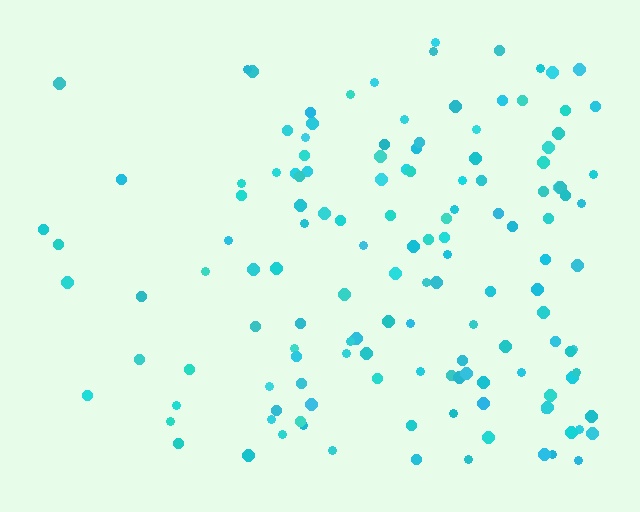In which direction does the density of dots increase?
From left to right, with the right side densest.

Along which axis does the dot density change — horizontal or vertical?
Horizontal.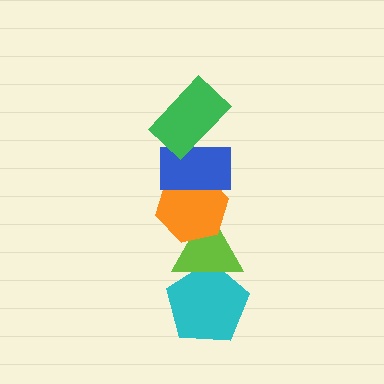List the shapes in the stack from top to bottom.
From top to bottom: the green rectangle, the blue rectangle, the orange hexagon, the lime triangle, the cyan pentagon.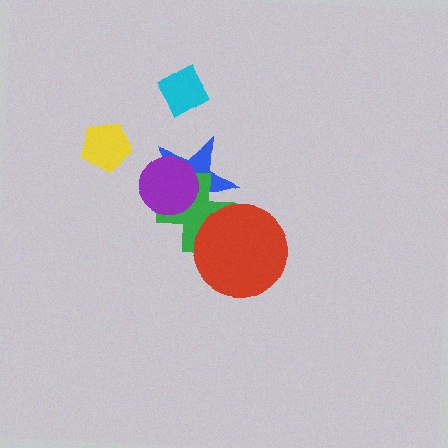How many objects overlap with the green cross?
3 objects overlap with the green cross.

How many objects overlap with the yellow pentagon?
0 objects overlap with the yellow pentagon.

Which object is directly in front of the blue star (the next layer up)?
The green cross is directly in front of the blue star.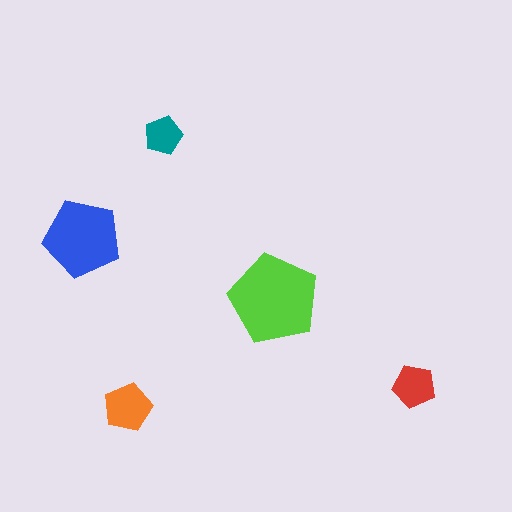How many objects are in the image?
There are 5 objects in the image.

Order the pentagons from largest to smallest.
the lime one, the blue one, the orange one, the red one, the teal one.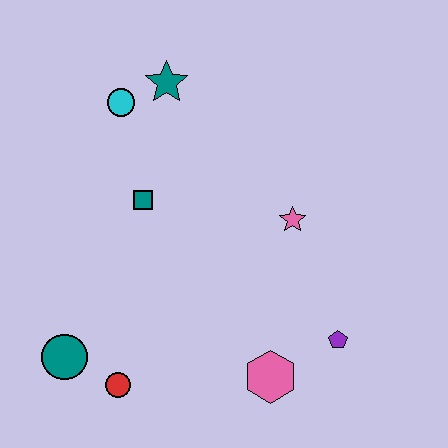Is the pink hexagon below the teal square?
Yes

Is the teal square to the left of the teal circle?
No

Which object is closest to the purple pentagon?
The pink hexagon is closest to the purple pentagon.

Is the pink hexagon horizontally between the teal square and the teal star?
No